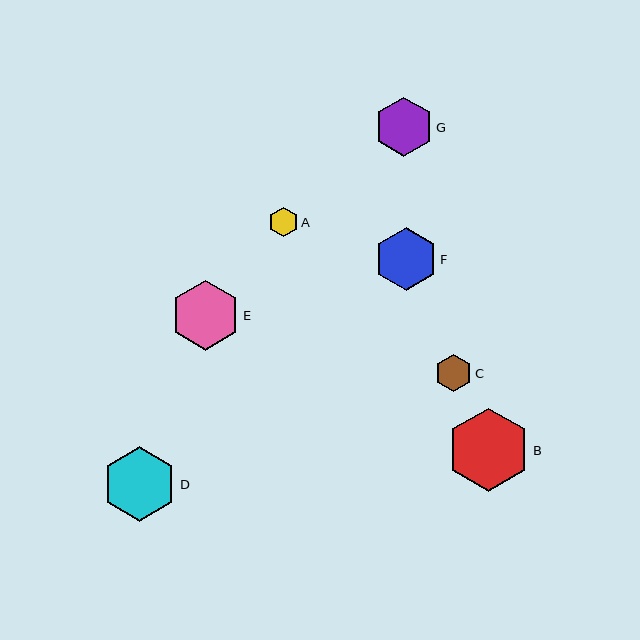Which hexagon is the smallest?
Hexagon A is the smallest with a size of approximately 29 pixels.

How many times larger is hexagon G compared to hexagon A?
Hexagon G is approximately 2.0 times the size of hexagon A.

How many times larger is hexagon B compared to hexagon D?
Hexagon B is approximately 1.1 times the size of hexagon D.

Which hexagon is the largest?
Hexagon B is the largest with a size of approximately 83 pixels.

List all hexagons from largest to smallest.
From largest to smallest: B, D, E, F, G, C, A.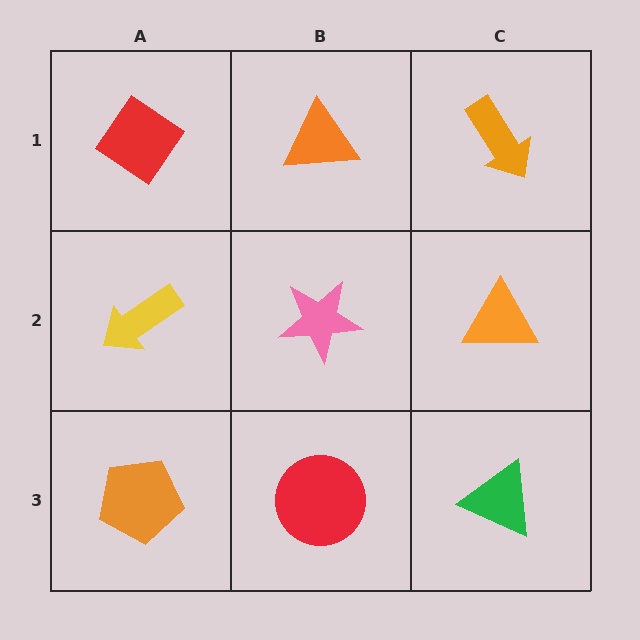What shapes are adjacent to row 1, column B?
A pink star (row 2, column B), a red diamond (row 1, column A), an orange arrow (row 1, column C).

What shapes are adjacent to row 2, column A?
A red diamond (row 1, column A), an orange pentagon (row 3, column A), a pink star (row 2, column B).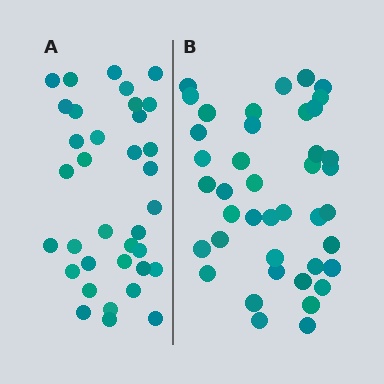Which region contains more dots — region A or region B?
Region B (the right region) has more dots.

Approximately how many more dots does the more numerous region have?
Region B has about 6 more dots than region A.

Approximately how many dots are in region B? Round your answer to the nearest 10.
About 40 dots. (The exact count is 41, which rounds to 40.)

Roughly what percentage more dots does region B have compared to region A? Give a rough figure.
About 15% more.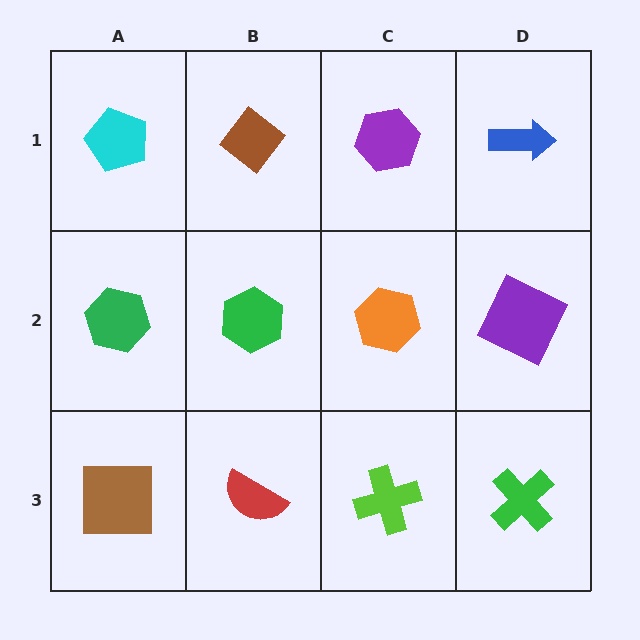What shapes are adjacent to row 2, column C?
A purple hexagon (row 1, column C), a lime cross (row 3, column C), a green hexagon (row 2, column B), a purple square (row 2, column D).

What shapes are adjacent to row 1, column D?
A purple square (row 2, column D), a purple hexagon (row 1, column C).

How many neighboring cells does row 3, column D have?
2.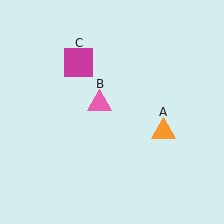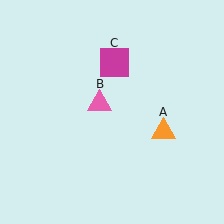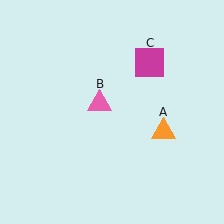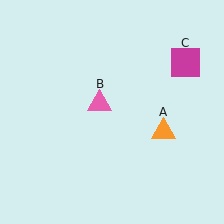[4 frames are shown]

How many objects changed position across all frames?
1 object changed position: magenta square (object C).